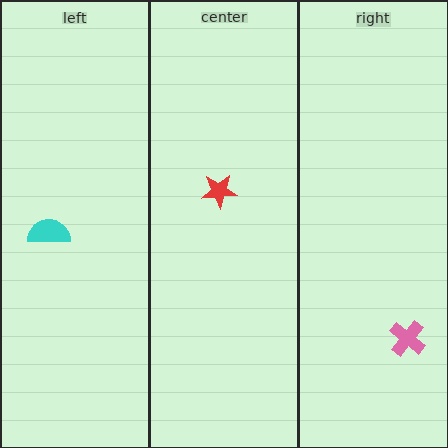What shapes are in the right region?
The pink cross.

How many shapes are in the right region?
1.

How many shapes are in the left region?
1.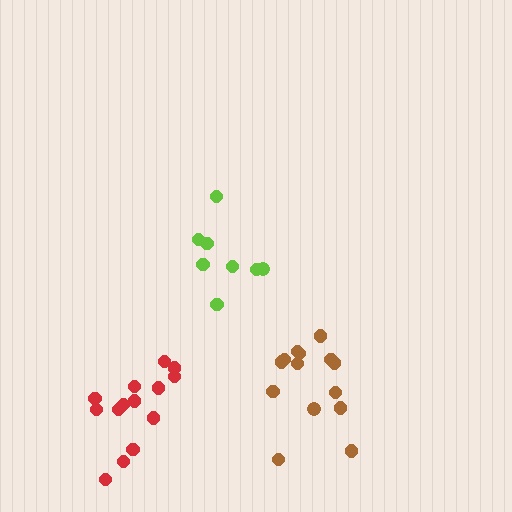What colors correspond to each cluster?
The clusters are colored: red, lime, brown.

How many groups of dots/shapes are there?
There are 3 groups.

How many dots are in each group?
Group 1: 14 dots, Group 2: 8 dots, Group 3: 14 dots (36 total).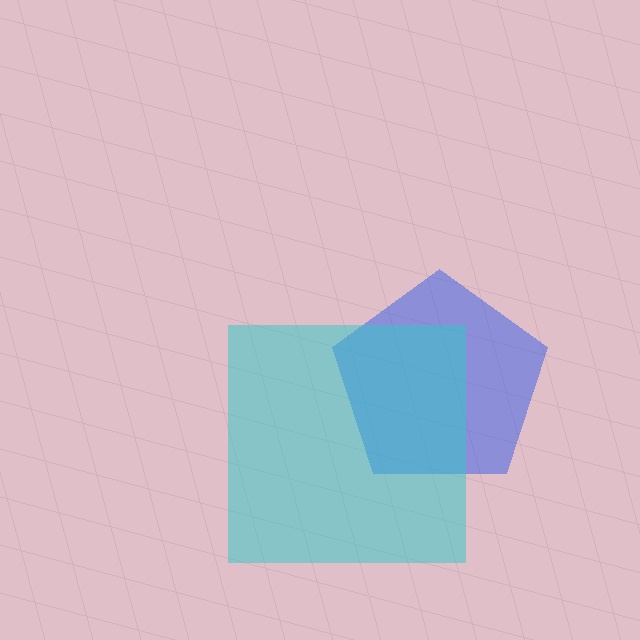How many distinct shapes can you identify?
There are 2 distinct shapes: a blue pentagon, a cyan square.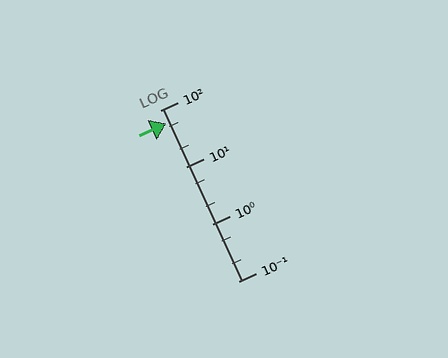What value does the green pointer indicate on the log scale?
The pointer indicates approximately 58.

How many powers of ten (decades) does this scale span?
The scale spans 3 decades, from 0.1 to 100.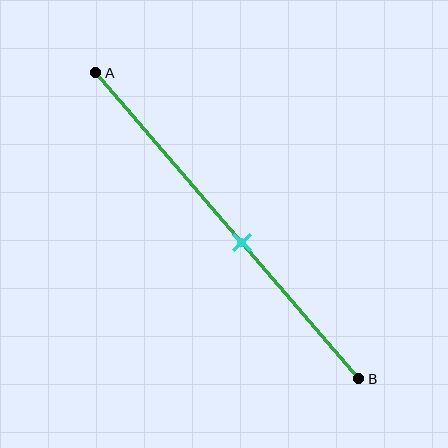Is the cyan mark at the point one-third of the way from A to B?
No, the mark is at about 55% from A, not at the 33% one-third point.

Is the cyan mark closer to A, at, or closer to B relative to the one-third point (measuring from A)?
The cyan mark is closer to point B than the one-third point of segment AB.